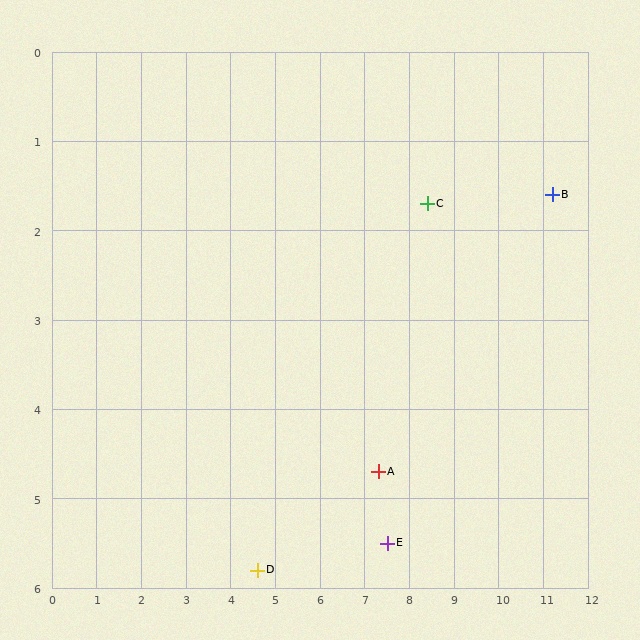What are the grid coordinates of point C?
Point C is at approximately (8.4, 1.7).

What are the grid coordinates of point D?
Point D is at approximately (4.6, 5.8).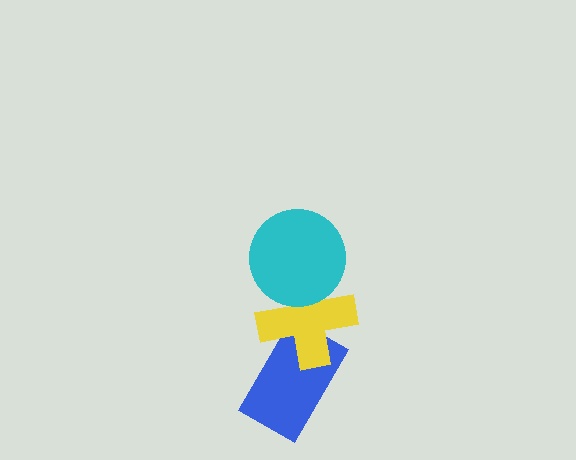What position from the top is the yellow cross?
The yellow cross is 2nd from the top.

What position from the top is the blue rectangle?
The blue rectangle is 3rd from the top.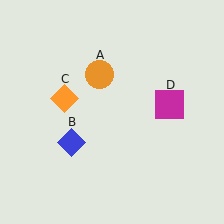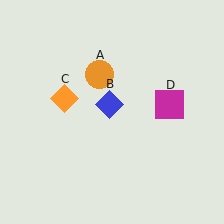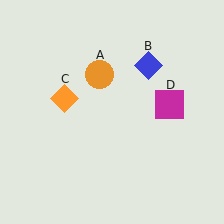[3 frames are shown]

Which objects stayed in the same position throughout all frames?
Orange circle (object A) and orange diamond (object C) and magenta square (object D) remained stationary.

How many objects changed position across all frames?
1 object changed position: blue diamond (object B).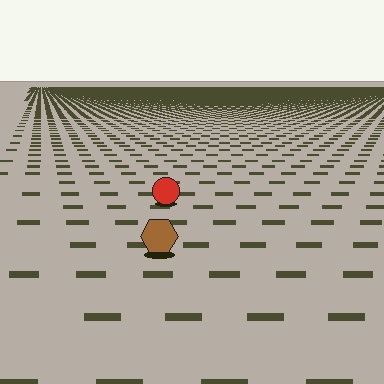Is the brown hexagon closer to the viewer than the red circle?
Yes. The brown hexagon is closer — you can tell from the texture gradient: the ground texture is coarser near it.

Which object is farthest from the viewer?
The red circle is farthest from the viewer. It appears smaller and the ground texture around it is denser.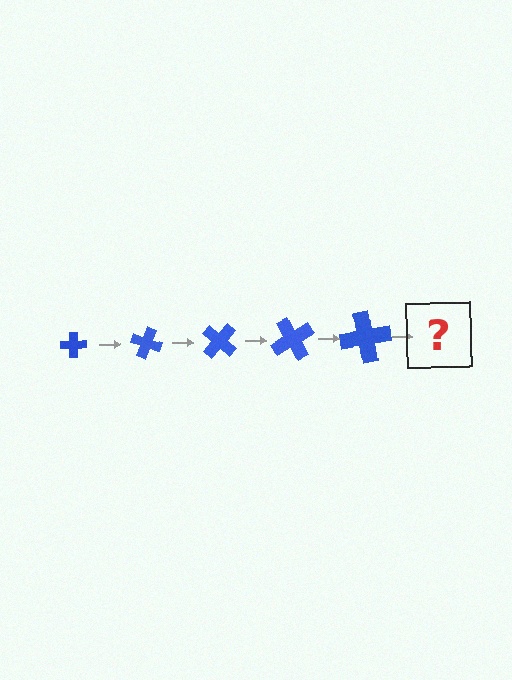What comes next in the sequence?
The next element should be a cross, larger than the previous one and rotated 100 degrees from the start.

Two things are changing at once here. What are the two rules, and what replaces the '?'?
The two rules are that the cross grows larger each step and it rotates 20 degrees each step. The '?' should be a cross, larger than the previous one and rotated 100 degrees from the start.